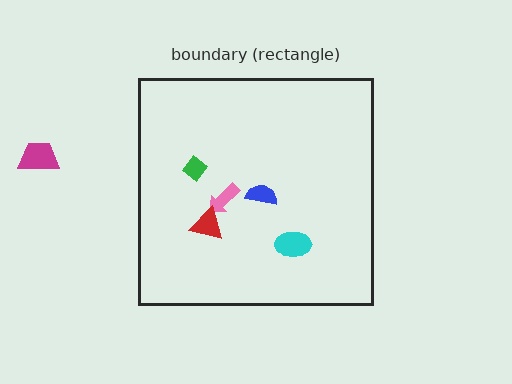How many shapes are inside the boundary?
5 inside, 1 outside.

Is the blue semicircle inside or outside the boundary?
Inside.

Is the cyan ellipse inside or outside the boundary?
Inside.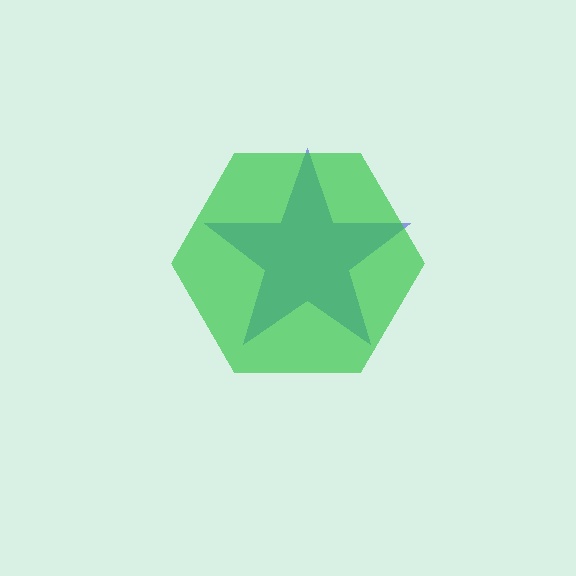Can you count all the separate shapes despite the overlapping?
Yes, there are 2 separate shapes.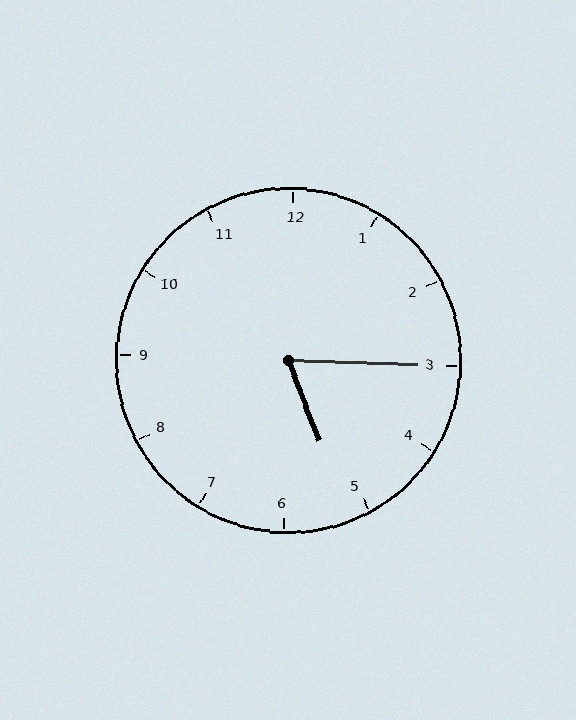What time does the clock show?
5:15.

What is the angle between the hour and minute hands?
Approximately 68 degrees.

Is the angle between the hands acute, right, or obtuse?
It is acute.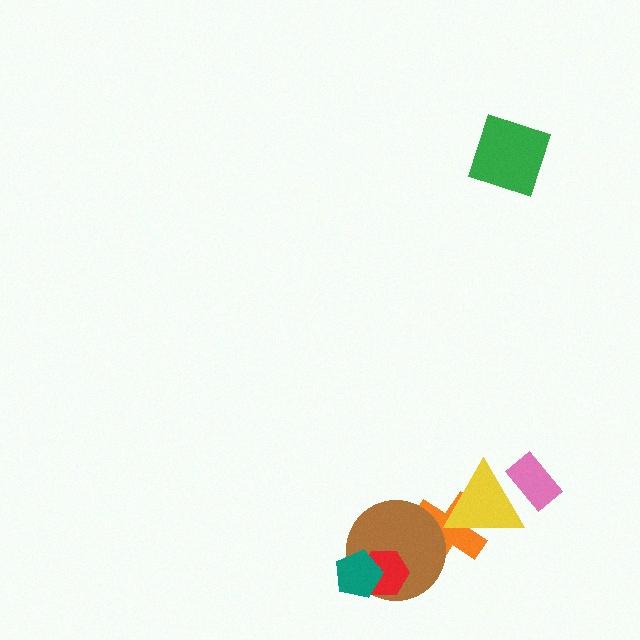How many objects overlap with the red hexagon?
2 objects overlap with the red hexagon.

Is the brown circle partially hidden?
Yes, it is partially covered by another shape.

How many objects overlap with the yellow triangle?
2 objects overlap with the yellow triangle.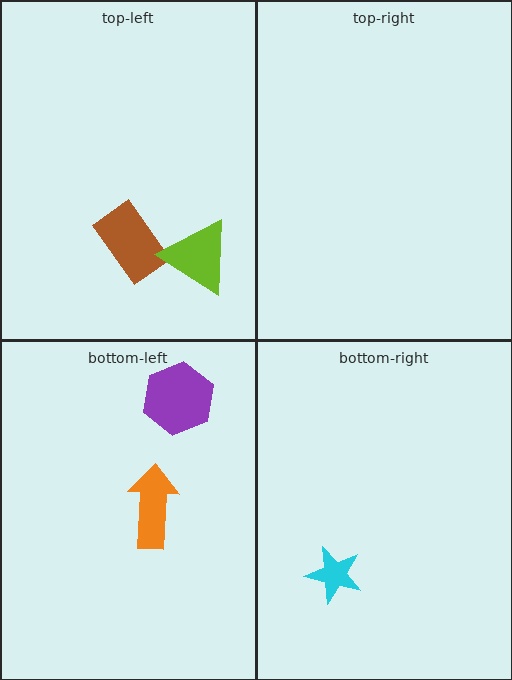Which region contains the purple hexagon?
The bottom-left region.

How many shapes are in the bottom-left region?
2.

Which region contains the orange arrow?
The bottom-left region.